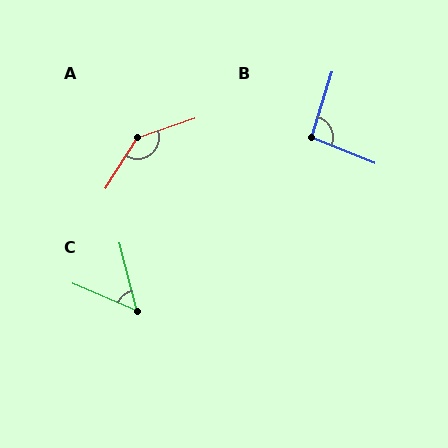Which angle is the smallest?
C, at approximately 53 degrees.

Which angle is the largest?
A, at approximately 141 degrees.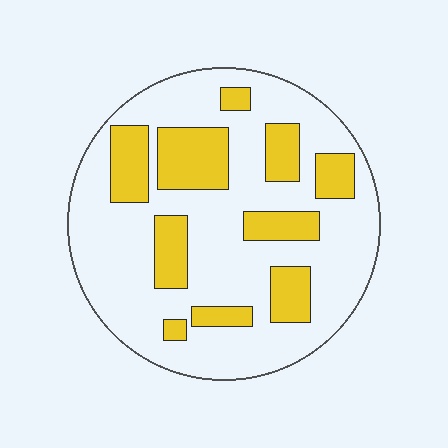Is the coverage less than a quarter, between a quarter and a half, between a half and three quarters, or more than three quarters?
Between a quarter and a half.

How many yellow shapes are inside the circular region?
10.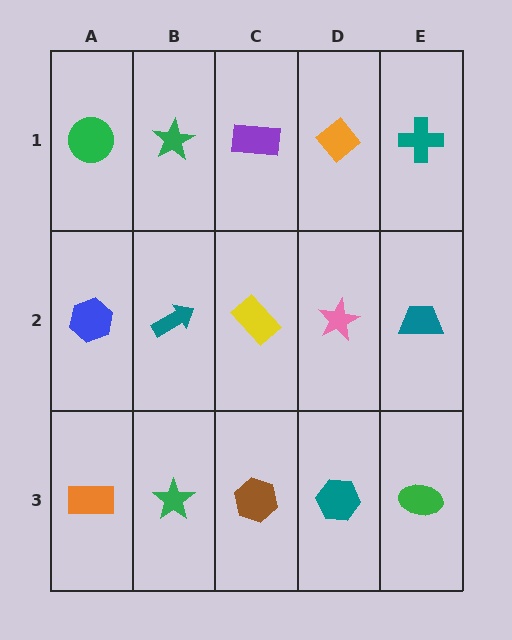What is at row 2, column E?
A teal trapezoid.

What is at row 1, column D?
An orange diamond.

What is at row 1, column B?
A green star.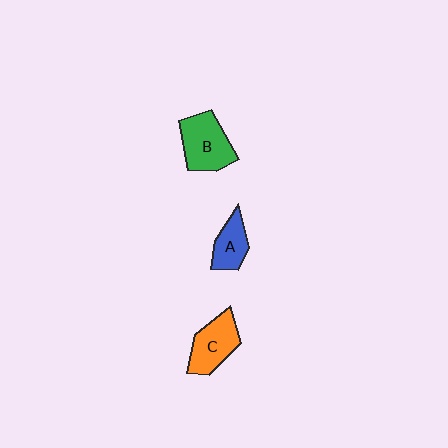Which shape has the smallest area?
Shape A (blue).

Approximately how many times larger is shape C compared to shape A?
Approximately 1.4 times.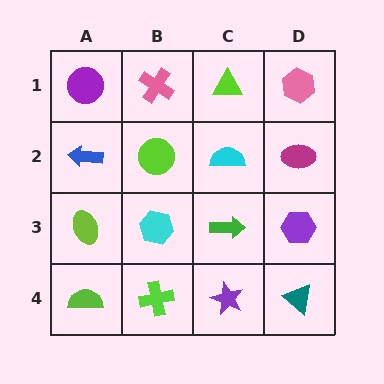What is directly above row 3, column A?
A blue arrow.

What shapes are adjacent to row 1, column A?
A blue arrow (row 2, column A), a pink cross (row 1, column B).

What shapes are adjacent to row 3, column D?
A magenta ellipse (row 2, column D), a teal triangle (row 4, column D), a green arrow (row 3, column C).